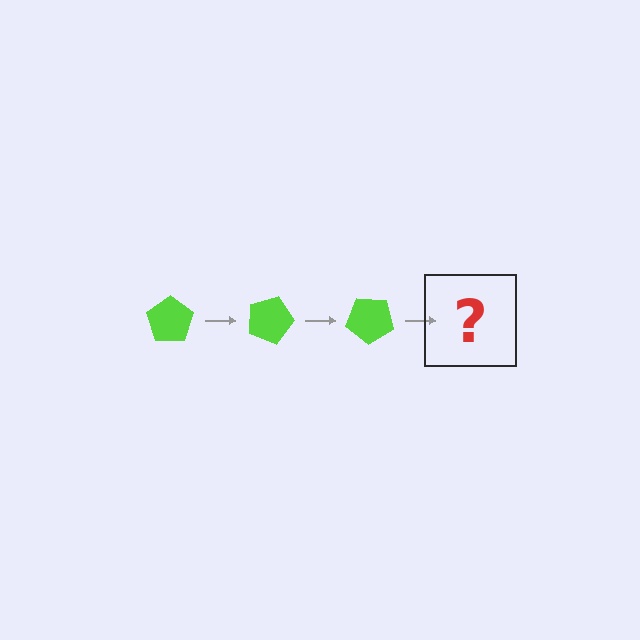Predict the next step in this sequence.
The next step is a lime pentagon rotated 60 degrees.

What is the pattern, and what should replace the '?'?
The pattern is that the pentagon rotates 20 degrees each step. The '?' should be a lime pentagon rotated 60 degrees.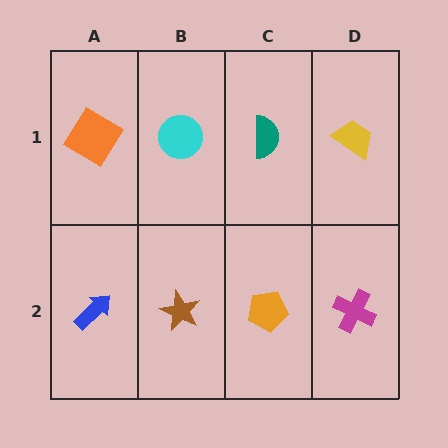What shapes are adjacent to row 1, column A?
A blue arrow (row 2, column A), a cyan circle (row 1, column B).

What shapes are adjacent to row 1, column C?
An orange pentagon (row 2, column C), a cyan circle (row 1, column B), a yellow trapezoid (row 1, column D).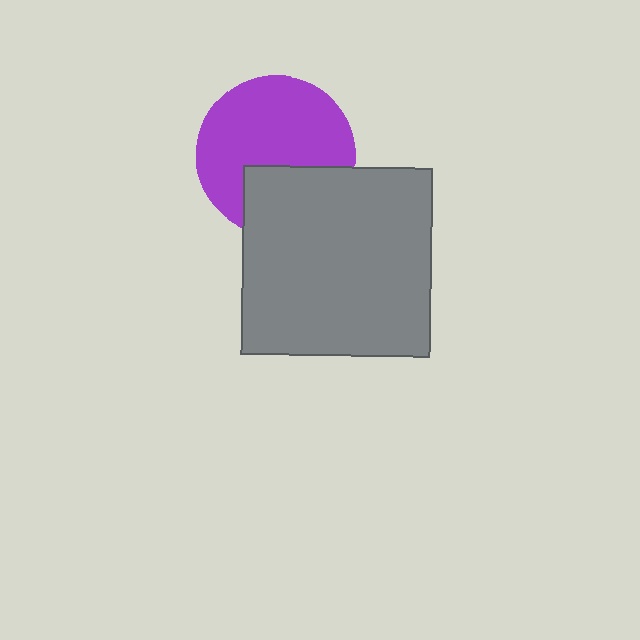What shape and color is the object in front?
The object in front is a gray square.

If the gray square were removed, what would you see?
You would see the complete purple circle.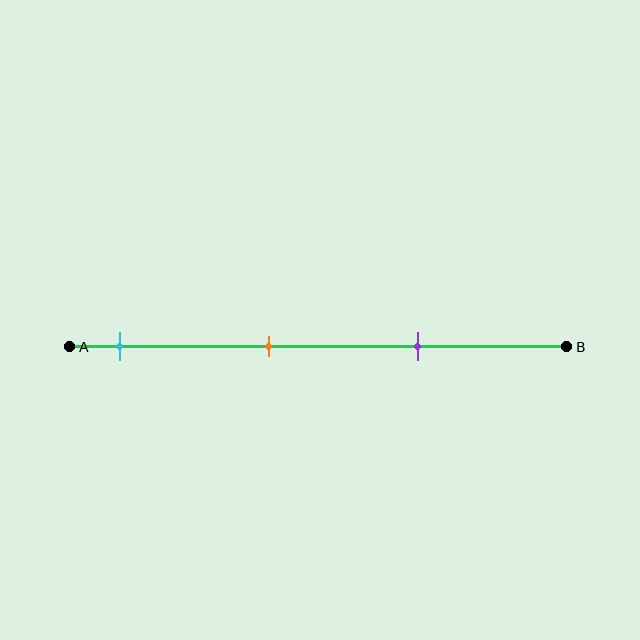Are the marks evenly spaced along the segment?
Yes, the marks are approximately evenly spaced.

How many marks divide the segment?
There are 3 marks dividing the segment.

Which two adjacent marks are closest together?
The orange and purple marks are the closest adjacent pair.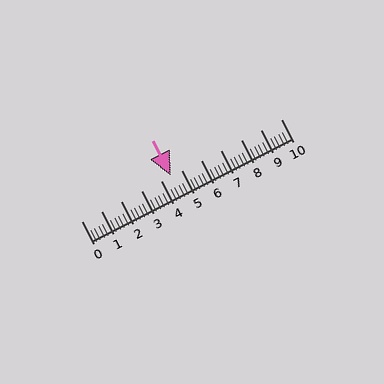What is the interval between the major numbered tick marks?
The major tick marks are spaced 1 units apart.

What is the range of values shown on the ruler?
The ruler shows values from 0 to 10.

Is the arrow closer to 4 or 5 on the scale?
The arrow is closer to 5.